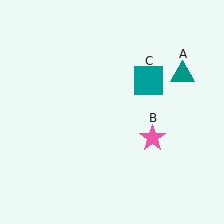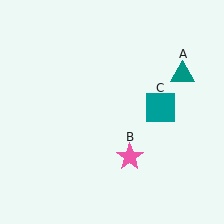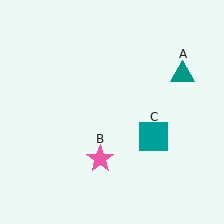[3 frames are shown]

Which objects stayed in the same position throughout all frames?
Teal triangle (object A) remained stationary.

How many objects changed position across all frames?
2 objects changed position: pink star (object B), teal square (object C).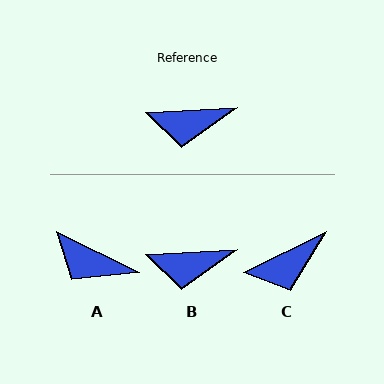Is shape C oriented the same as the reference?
No, it is off by about 23 degrees.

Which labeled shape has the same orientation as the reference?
B.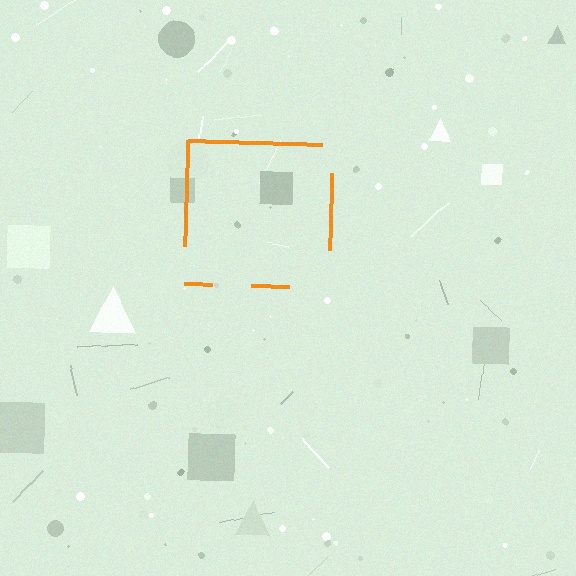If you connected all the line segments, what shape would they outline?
They would outline a square.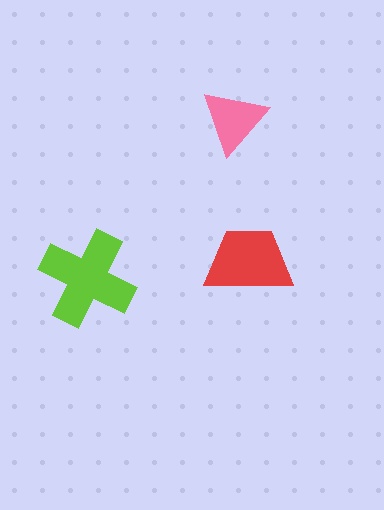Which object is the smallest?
The pink triangle.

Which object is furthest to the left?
The lime cross is leftmost.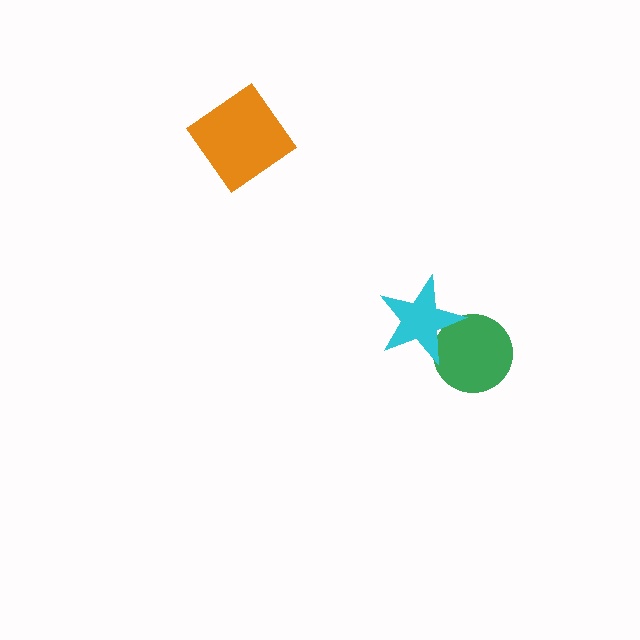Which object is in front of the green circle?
The cyan star is in front of the green circle.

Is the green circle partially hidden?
Yes, it is partially covered by another shape.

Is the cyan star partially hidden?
No, no other shape covers it.